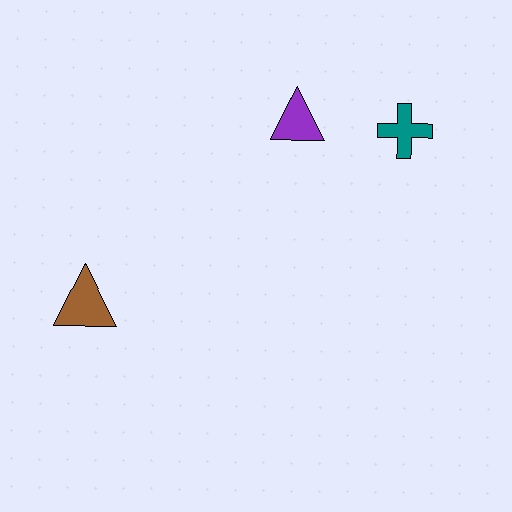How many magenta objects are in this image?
There are no magenta objects.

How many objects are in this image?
There are 3 objects.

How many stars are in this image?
There are no stars.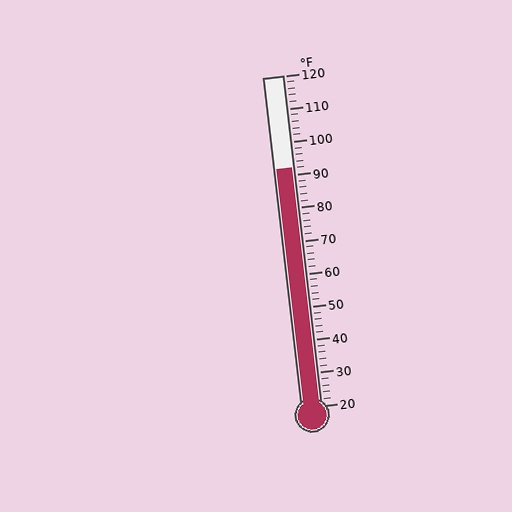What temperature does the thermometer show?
The thermometer shows approximately 92°F.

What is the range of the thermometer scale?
The thermometer scale ranges from 20°F to 120°F.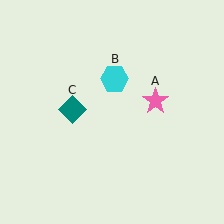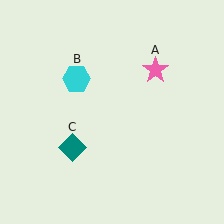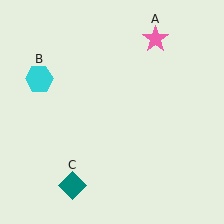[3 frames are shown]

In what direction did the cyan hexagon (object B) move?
The cyan hexagon (object B) moved left.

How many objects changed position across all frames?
3 objects changed position: pink star (object A), cyan hexagon (object B), teal diamond (object C).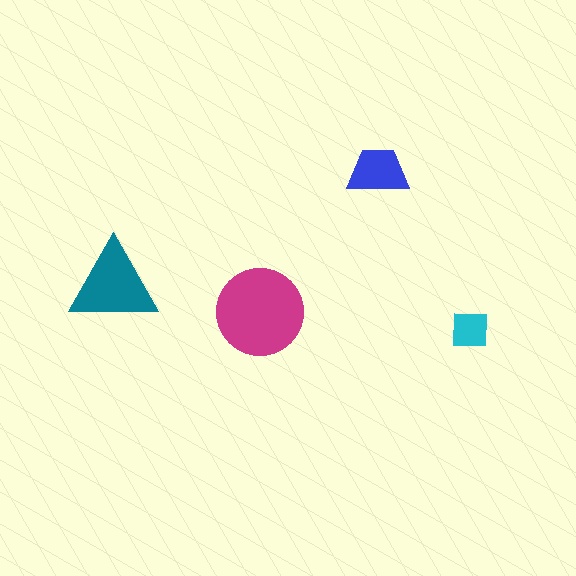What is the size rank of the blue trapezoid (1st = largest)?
3rd.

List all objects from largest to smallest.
The magenta circle, the teal triangle, the blue trapezoid, the cyan square.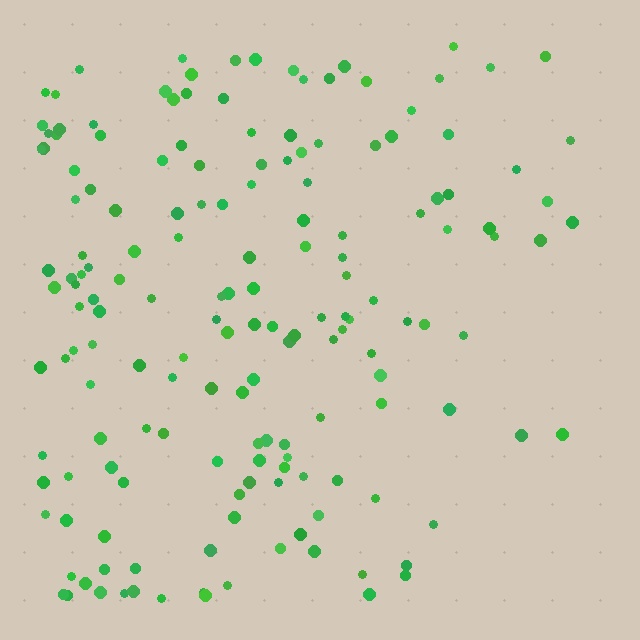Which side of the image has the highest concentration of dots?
The left.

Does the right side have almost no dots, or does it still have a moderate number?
Still a moderate number, just noticeably fewer than the left.